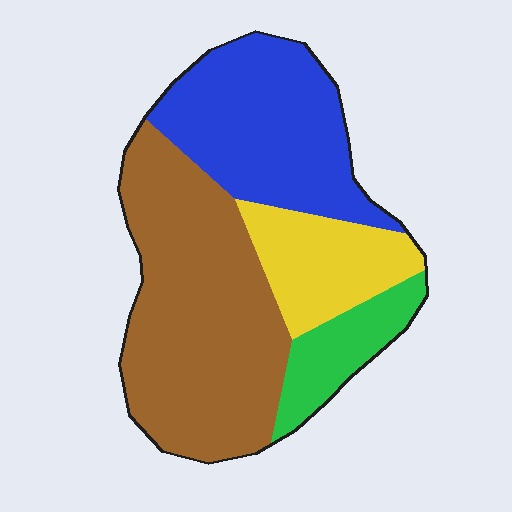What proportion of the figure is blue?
Blue takes up about one third (1/3) of the figure.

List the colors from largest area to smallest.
From largest to smallest: brown, blue, yellow, green.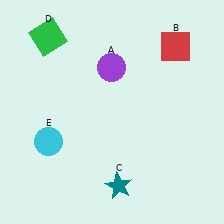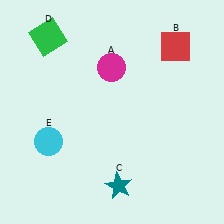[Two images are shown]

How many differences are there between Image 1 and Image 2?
There is 1 difference between the two images.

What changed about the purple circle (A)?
In Image 1, A is purple. In Image 2, it changed to magenta.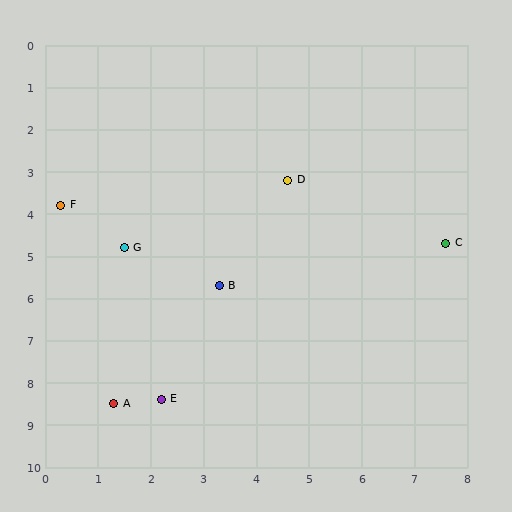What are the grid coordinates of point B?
Point B is at approximately (3.3, 5.7).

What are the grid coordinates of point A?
Point A is at approximately (1.3, 8.5).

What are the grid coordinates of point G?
Point G is at approximately (1.5, 4.8).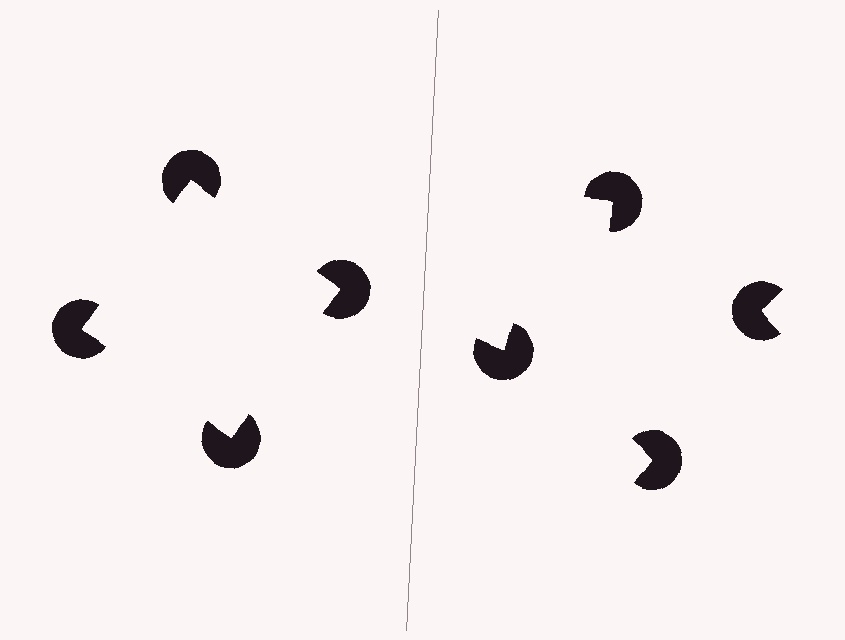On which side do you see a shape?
An illusory square appears on the left side. On the right side the wedge cuts are rotated, so no coherent shape forms.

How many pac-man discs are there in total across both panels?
8 — 4 on each side.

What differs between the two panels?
The pac-man discs are positioned identically on both sides; only the wedge orientations differ. On the left they align to a square; on the right they are misaligned.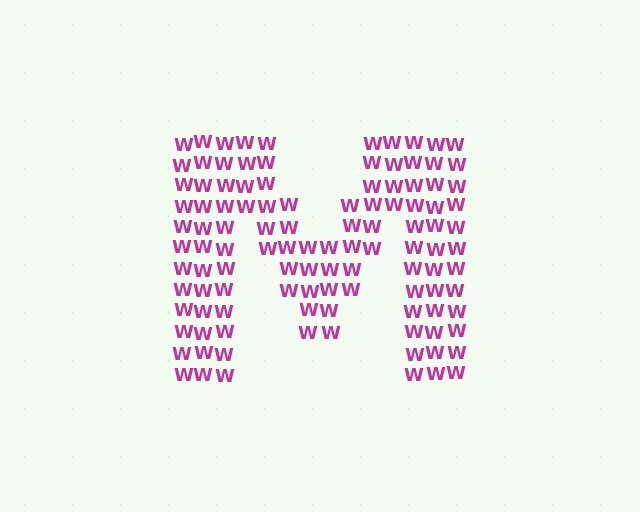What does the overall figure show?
The overall figure shows the letter M.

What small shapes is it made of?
It is made of small letter W's.